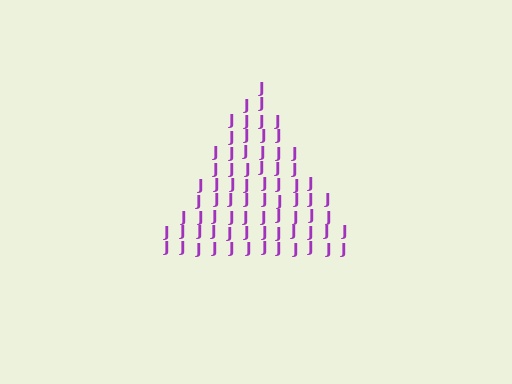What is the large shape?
The large shape is a triangle.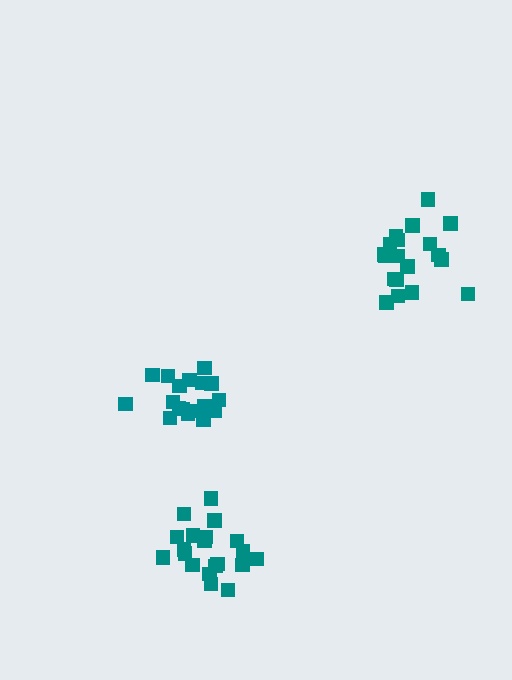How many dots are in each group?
Group 1: 20 dots, Group 2: 20 dots, Group 3: 18 dots (58 total).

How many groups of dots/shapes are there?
There are 3 groups.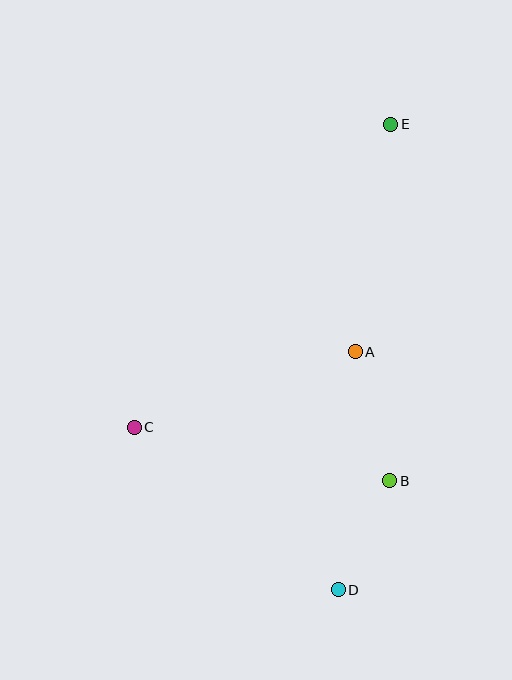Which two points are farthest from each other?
Points D and E are farthest from each other.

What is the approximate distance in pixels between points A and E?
The distance between A and E is approximately 230 pixels.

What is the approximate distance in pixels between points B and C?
The distance between B and C is approximately 261 pixels.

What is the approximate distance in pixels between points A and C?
The distance between A and C is approximately 233 pixels.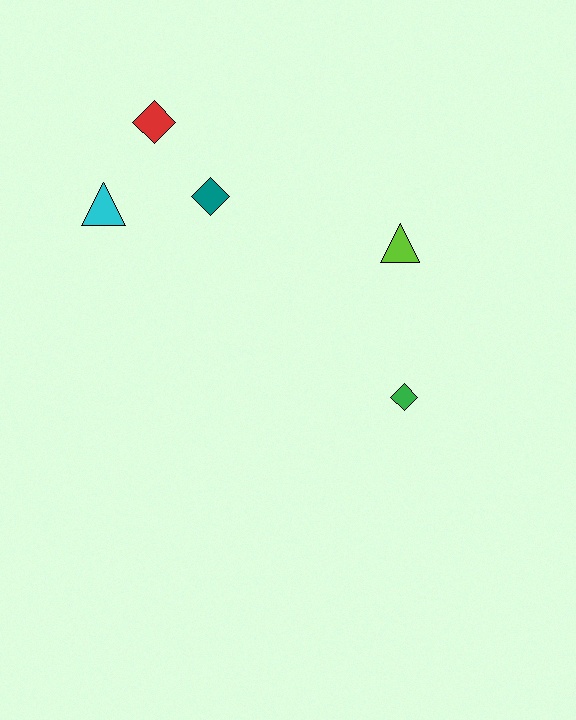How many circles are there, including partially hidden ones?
There are no circles.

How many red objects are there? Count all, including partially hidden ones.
There is 1 red object.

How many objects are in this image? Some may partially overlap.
There are 5 objects.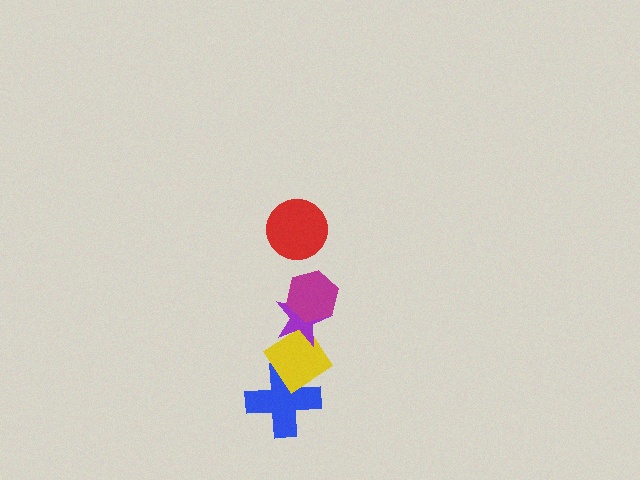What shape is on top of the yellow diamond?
The purple star is on top of the yellow diamond.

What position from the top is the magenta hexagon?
The magenta hexagon is 2nd from the top.